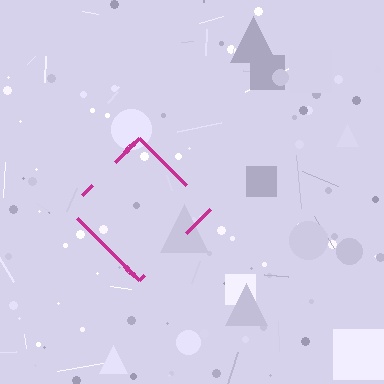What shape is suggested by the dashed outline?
The dashed outline suggests a diamond.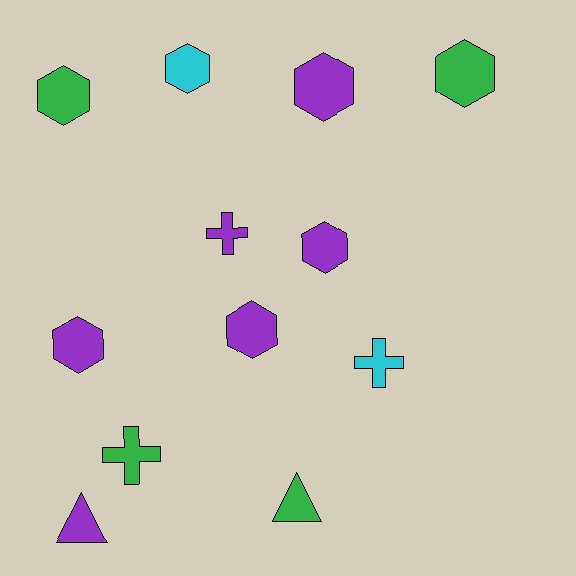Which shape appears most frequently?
Hexagon, with 7 objects.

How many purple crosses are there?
There is 1 purple cross.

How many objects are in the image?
There are 12 objects.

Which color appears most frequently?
Purple, with 6 objects.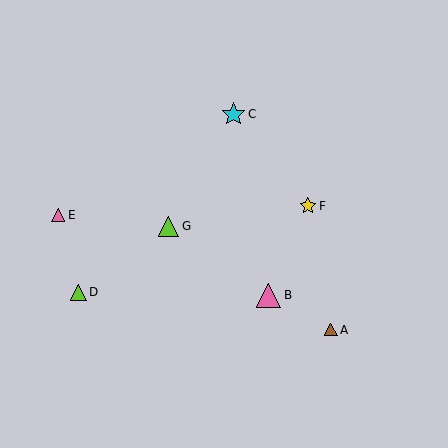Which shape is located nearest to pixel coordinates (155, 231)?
The lime triangle (labeled G) at (169, 226) is nearest to that location.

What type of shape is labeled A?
Shape A is a brown triangle.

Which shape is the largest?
The pink triangle (labeled B) is the largest.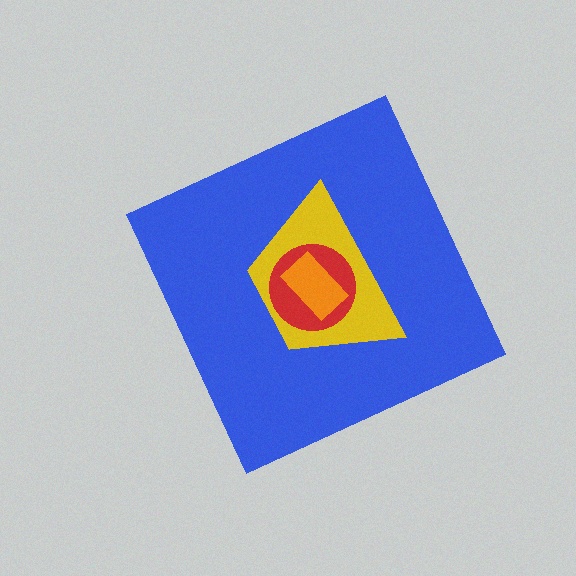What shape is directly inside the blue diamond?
The yellow trapezoid.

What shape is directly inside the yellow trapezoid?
The red circle.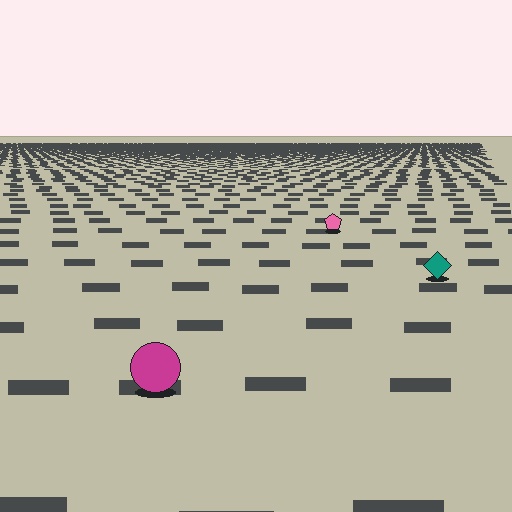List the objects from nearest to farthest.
From nearest to farthest: the magenta circle, the teal diamond, the pink pentagon.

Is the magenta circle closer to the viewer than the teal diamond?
Yes. The magenta circle is closer — you can tell from the texture gradient: the ground texture is coarser near it.